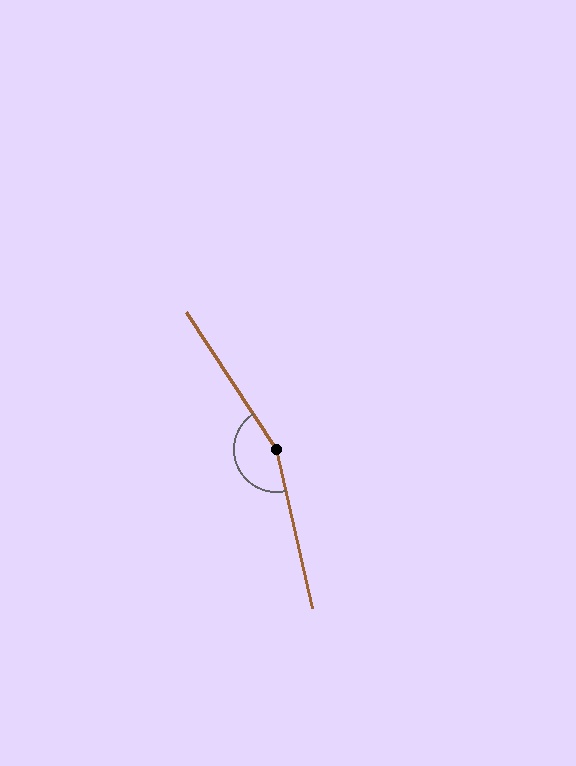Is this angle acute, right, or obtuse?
It is obtuse.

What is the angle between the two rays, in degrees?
Approximately 159 degrees.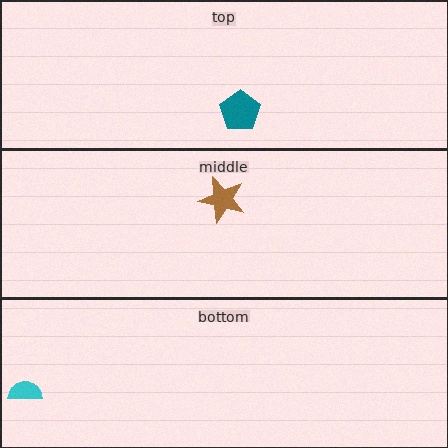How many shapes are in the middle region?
1.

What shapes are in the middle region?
The brown star.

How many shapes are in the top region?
1.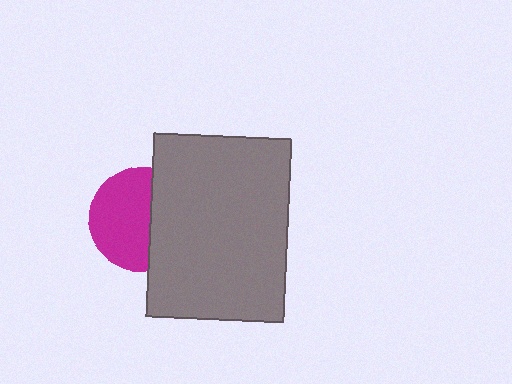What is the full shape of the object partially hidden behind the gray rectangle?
The partially hidden object is a magenta circle.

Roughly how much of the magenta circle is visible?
About half of it is visible (roughly 60%).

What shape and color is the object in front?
The object in front is a gray rectangle.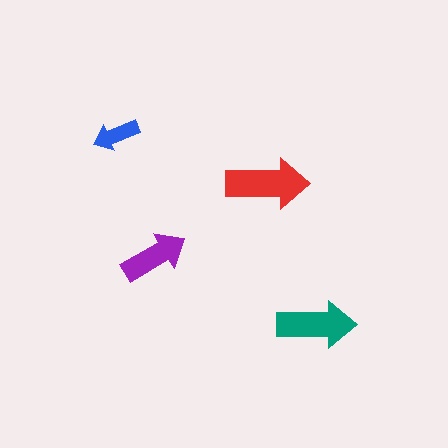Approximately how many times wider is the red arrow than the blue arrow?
About 2 times wider.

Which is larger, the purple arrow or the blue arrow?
The purple one.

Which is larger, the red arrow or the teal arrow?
The red one.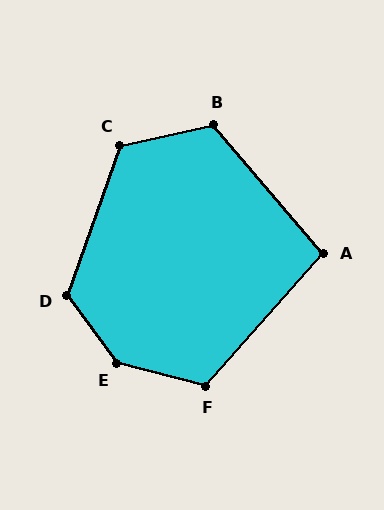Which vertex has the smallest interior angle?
A, at approximately 98 degrees.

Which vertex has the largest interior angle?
E, at approximately 141 degrees.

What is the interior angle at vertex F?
Approximately 117 degrees (obtuse).